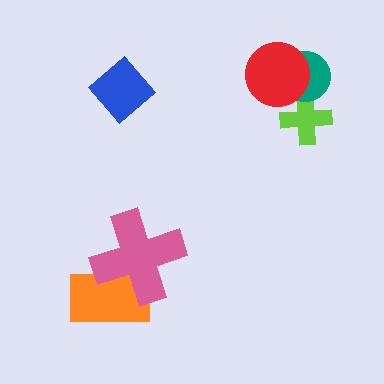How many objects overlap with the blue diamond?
0 objects overlap with the blue diamond.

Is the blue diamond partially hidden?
No, no other shape covers it.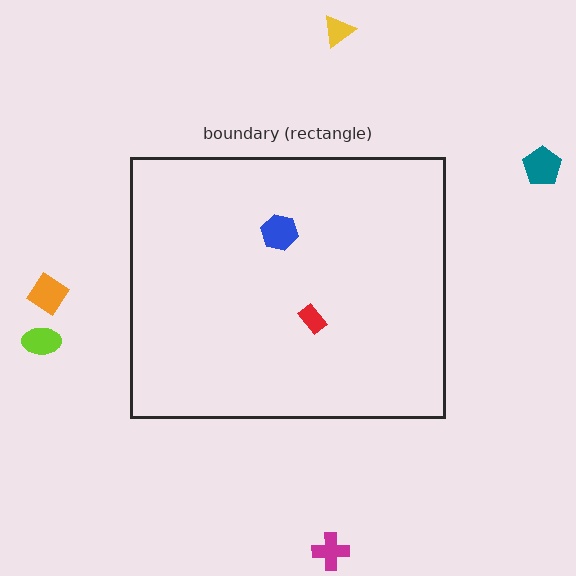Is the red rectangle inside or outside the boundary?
Inside.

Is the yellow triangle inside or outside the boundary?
Outside.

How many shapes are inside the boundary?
2 inside, 5 outside.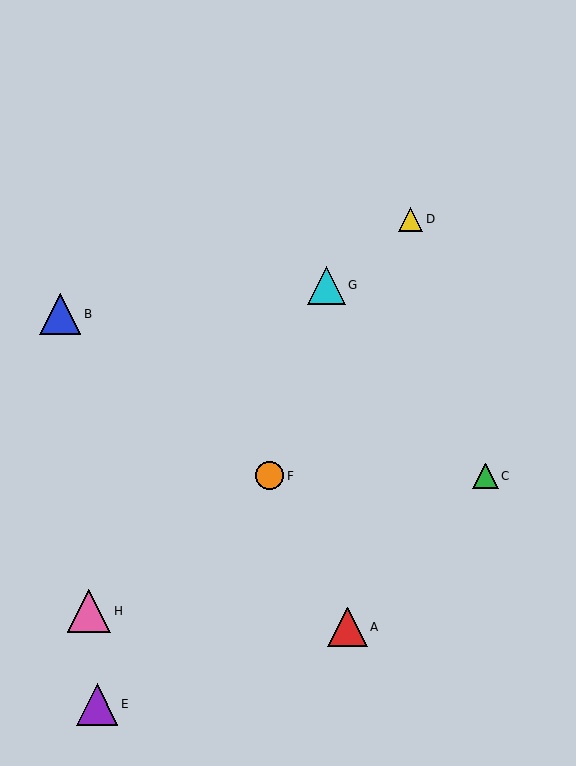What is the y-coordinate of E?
Object E is at y≈704.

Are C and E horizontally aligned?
No, C is at y≈476 and E is at y≈704.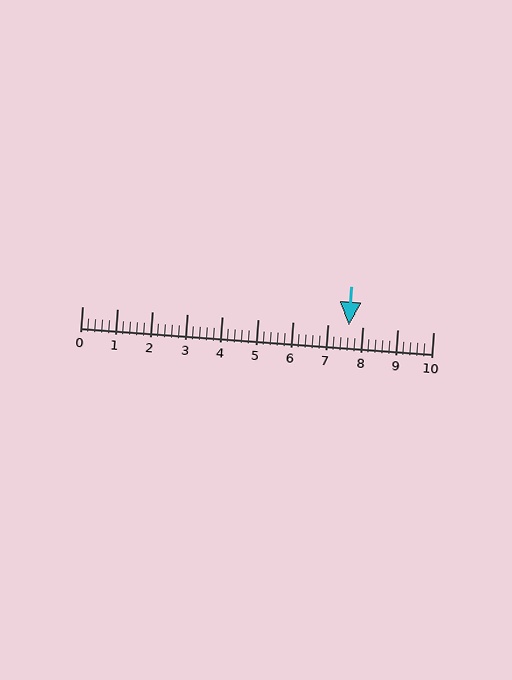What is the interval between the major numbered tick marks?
The major tick marks are spaced 1 units apart.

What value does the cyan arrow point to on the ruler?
The cyan arrow points to approximately 7.6.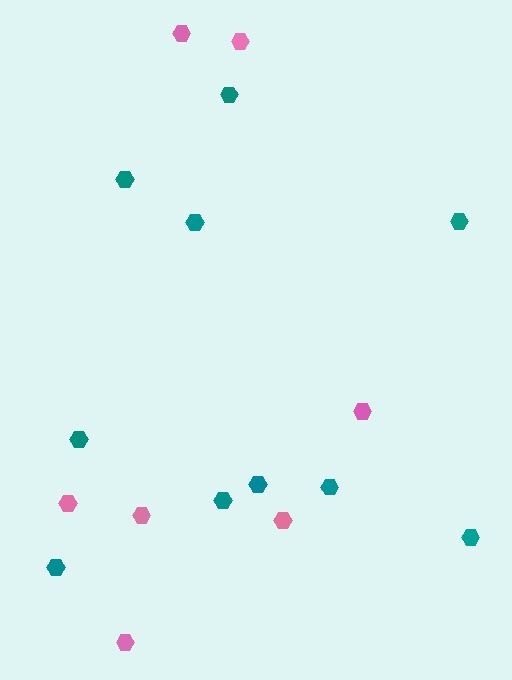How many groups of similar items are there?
There are 2 groups: one group of teal hexagons (10) and one group of pink hexagons (7).